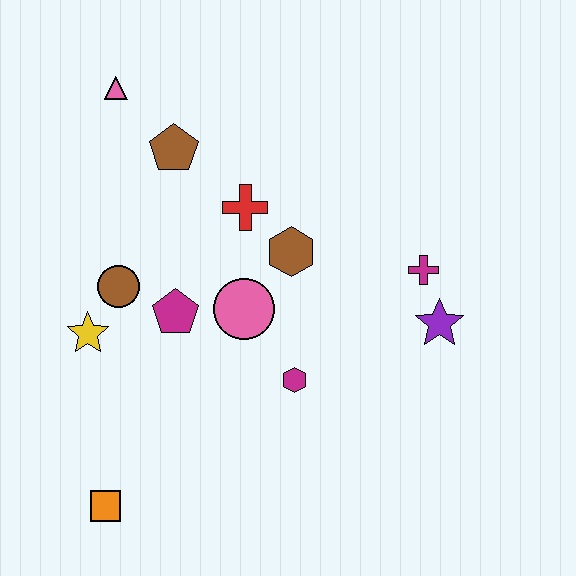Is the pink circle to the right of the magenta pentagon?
Yes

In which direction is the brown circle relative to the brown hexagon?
The brown circle is to the left of the brown hexagon.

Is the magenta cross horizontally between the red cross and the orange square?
No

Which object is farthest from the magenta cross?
The orange square is farthest from the magenta cross.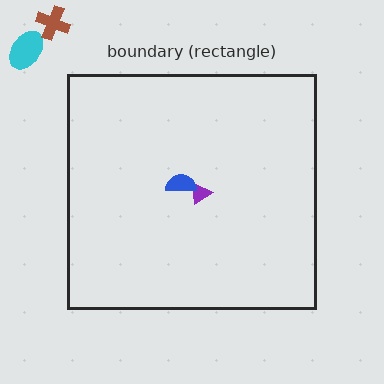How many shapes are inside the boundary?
2 inside, 2 outside.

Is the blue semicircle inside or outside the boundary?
Inside.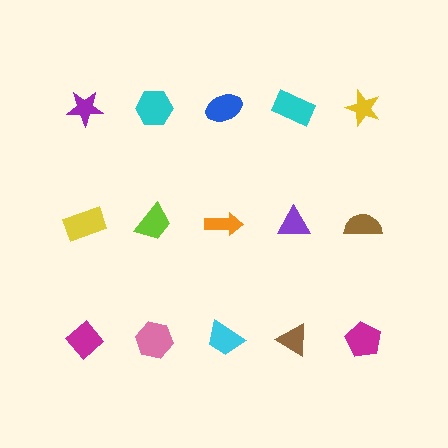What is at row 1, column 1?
A purple star.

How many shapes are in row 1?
5 shapes.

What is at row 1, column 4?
A cyan rectangle.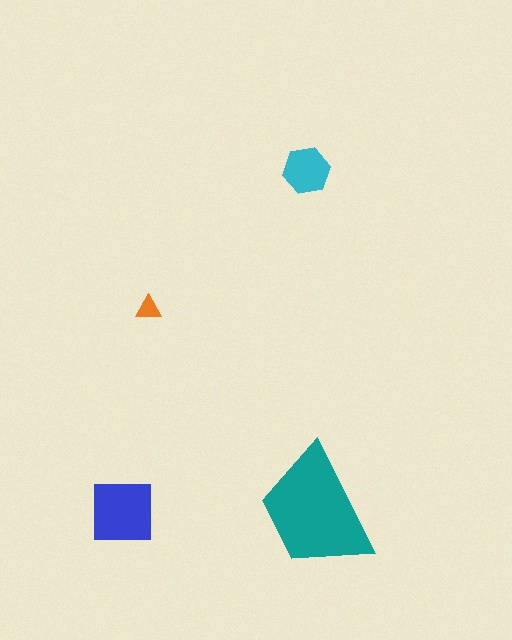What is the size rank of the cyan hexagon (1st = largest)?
3rd.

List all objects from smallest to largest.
The orange triangle, the cyan hexagon, the blue square, the teal trapezoid.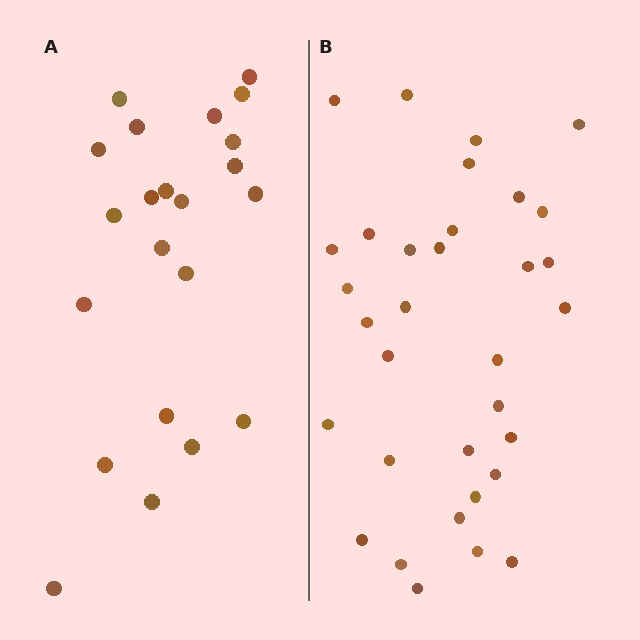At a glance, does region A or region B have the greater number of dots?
Region B (the right region) has more dots.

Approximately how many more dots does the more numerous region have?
Region B has roughly 12 or so more dots than region A.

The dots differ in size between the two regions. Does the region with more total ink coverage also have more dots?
No. Region A has more total ink coverage because its dots are larger, but region B actually contains more individual dots. Total area can be misleading — the number of items is what matters here.